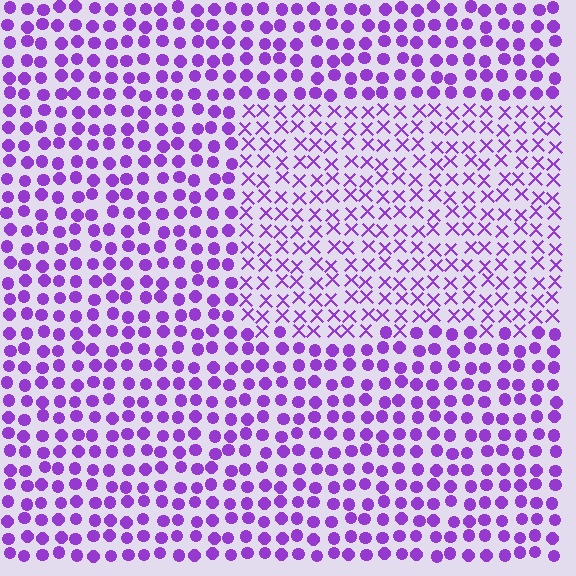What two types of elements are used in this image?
The image uses X marks inside the rectangle region and circles outside it.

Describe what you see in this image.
The image is filled with small purple elements arranged in a uniform grid. A rectangle-shaped region contains X marks, while the surrounding area contains circles. The boundary is defined purely by the change in element shape.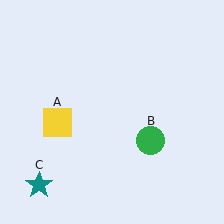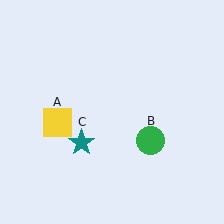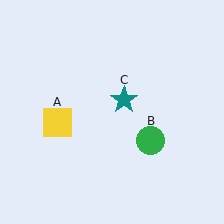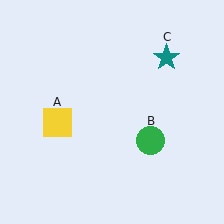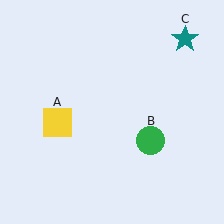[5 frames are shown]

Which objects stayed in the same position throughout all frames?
Yellow square (object A) and green circle (object B) remained stationary.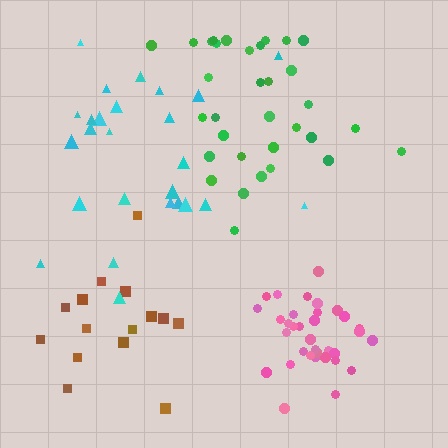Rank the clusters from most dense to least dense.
pink, green, brown, cyan.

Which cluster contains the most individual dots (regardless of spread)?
Pink (34).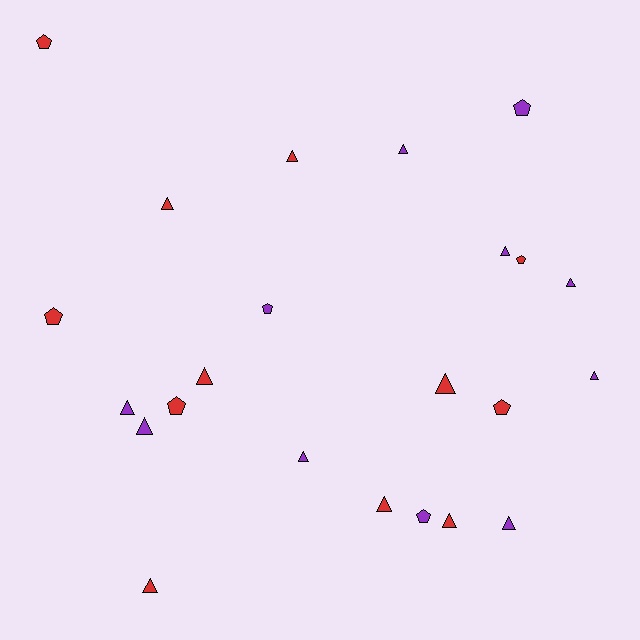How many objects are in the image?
There are 23 objects.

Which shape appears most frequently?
Triangle, with 15 objects.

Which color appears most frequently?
Red, with 12 objects.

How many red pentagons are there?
There are 5 red pentagons.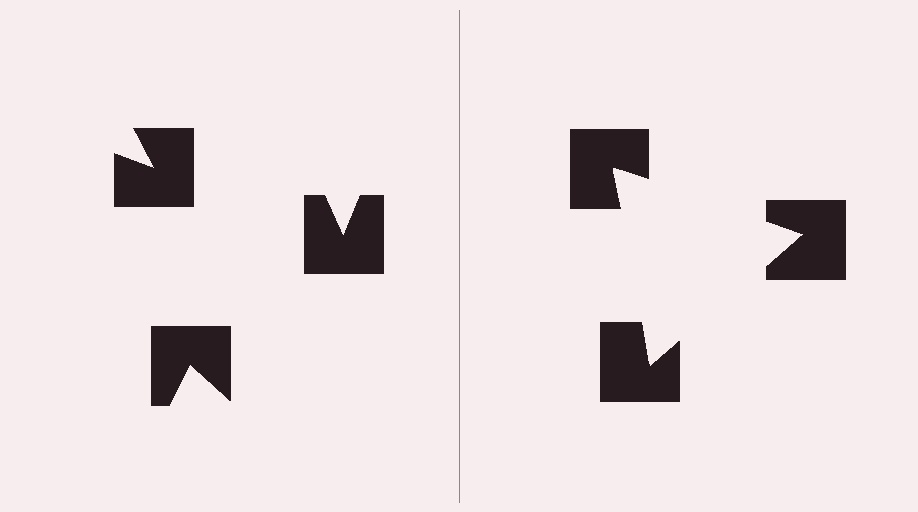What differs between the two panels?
The notched squares are positioned identically on both sides; only the wedge orientations differ. On the right they align to a triangle; on the left they are misaligned.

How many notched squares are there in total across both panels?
6 — 3 on each side.